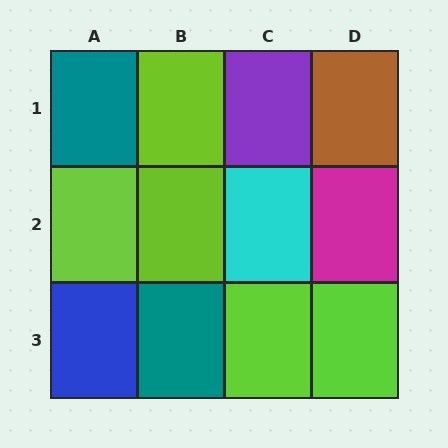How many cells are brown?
1 cell is brown.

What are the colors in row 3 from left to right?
Blue, teal, lime, lime.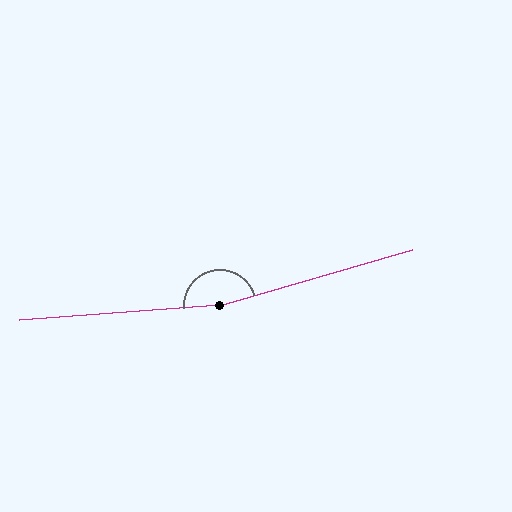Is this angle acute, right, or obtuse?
It is obtuse.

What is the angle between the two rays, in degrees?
Approximately 168 degrees.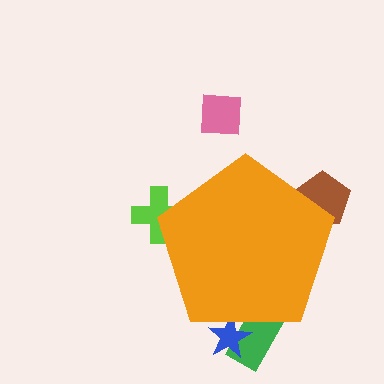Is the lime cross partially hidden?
Yes, the lime cross is partially hidden behind the orange pentagon.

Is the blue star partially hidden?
Yes, the blue star is partially hidden behind the orange pentagon.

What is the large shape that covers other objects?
An orange pentagon.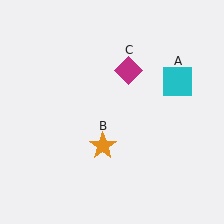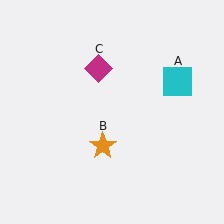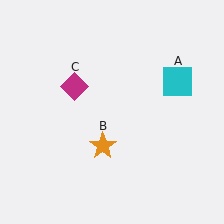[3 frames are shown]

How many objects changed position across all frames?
1 object changed position: magenta diamond (object C).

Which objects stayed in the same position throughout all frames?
Cyan square (object A) and orange star (object B) remained stationary.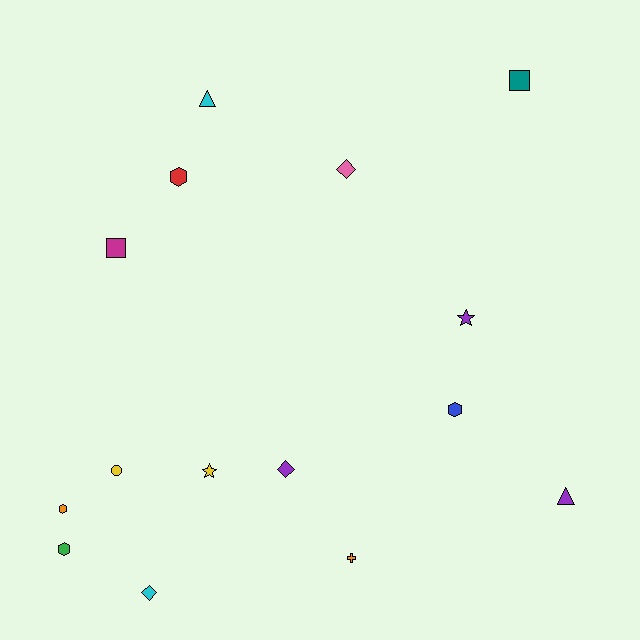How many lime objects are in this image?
There are no lime objects.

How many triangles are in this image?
There are 2 triangles.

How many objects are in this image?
There are 15 objects.